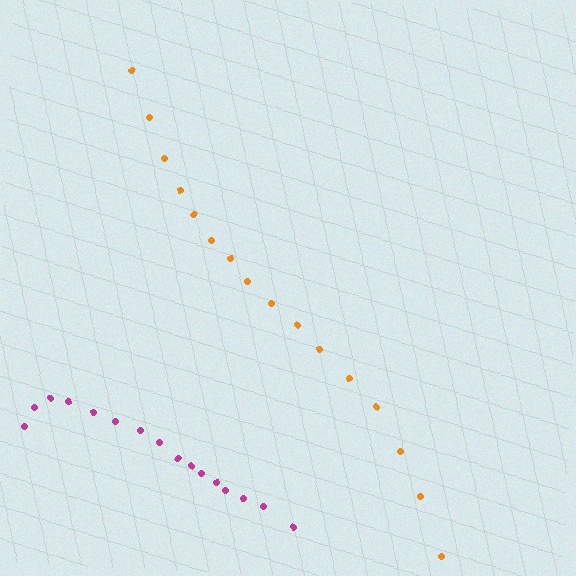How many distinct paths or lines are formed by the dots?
There are 2 distinct paths.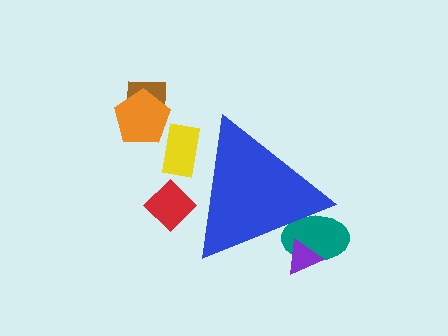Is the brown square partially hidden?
No, the brown square is fully visible.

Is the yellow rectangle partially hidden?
Yes, the yellow rectangle is partially hidden behind the blue triangle.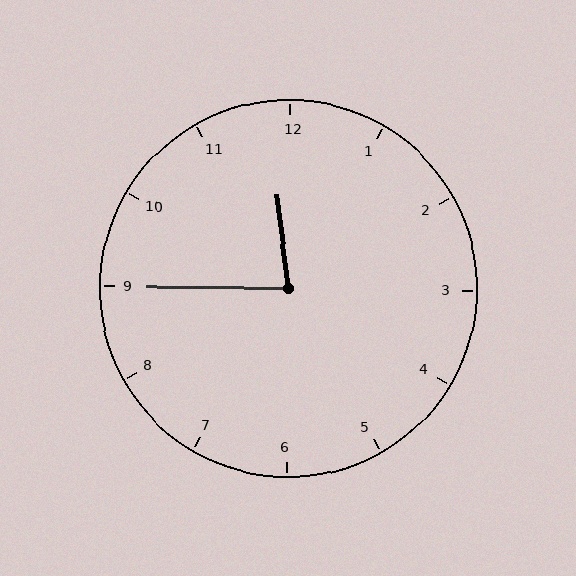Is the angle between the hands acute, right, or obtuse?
It is acute.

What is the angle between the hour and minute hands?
Approximately 82 degrees.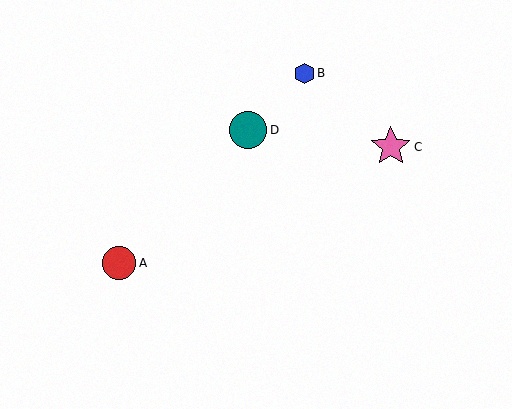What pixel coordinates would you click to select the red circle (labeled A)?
Click at (119, 263) to select the red circle A.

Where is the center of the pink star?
The center of the pink star is at (391, 147).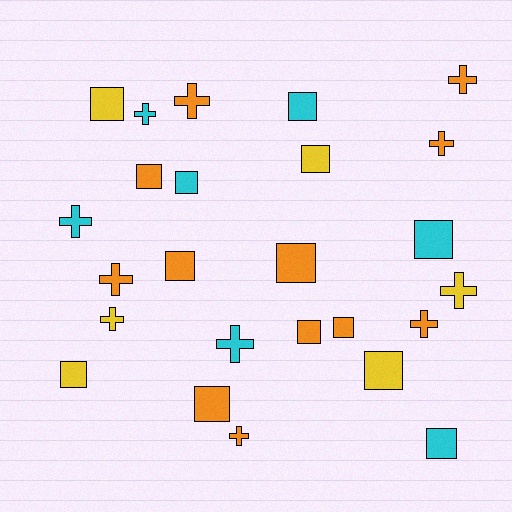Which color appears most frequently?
Orange, with 12 objects.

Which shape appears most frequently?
Square, with 14 objects.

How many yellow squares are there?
There are 4 yellow squares.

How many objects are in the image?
There are 25 objects.